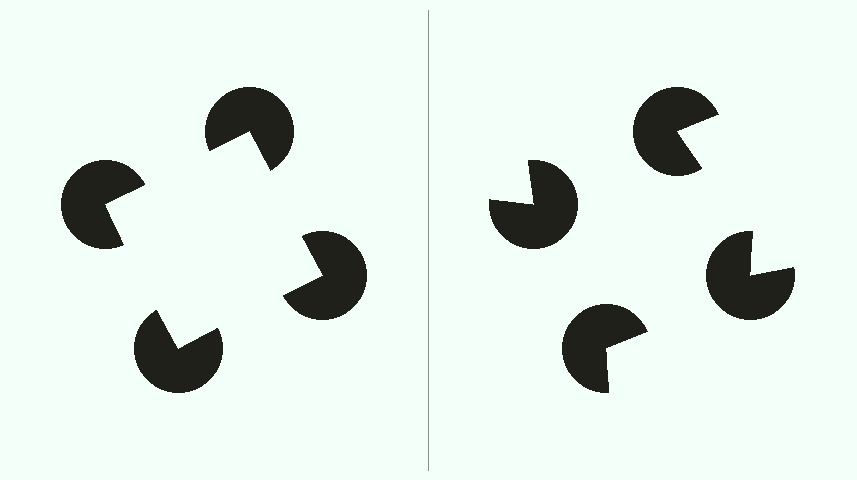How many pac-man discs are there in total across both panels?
8 — 4 on each side.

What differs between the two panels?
The pac-man discs are positioned identically on both sides; only the wedge orientations differ. On the left they align to a square; on the right they are misaligned.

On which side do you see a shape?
An illusory square appears on the left side. On the right side the wedge cuts are rotated, so no coherent shape forms.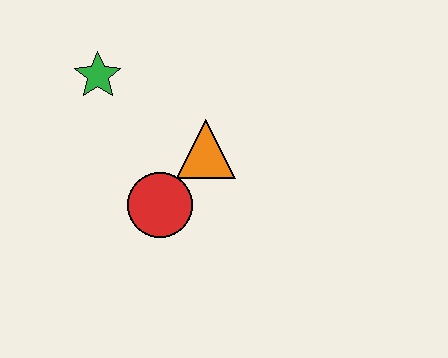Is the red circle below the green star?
Yes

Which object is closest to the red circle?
The orange triangle is closest to the red circle.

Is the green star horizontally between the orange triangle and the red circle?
No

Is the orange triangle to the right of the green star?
Yes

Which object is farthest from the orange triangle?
The green star is farthest from the orange triangle.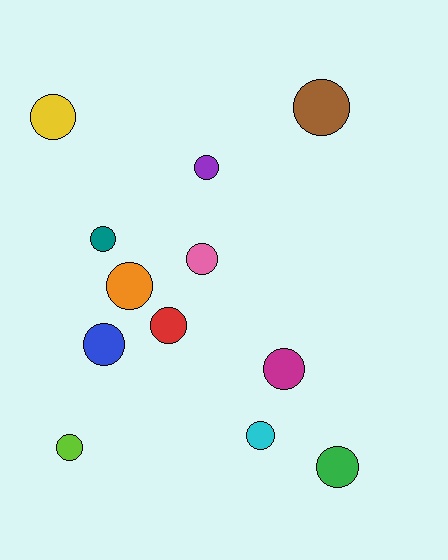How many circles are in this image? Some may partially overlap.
There are 12 circles.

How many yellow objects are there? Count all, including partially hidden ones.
There is 1 yellow object.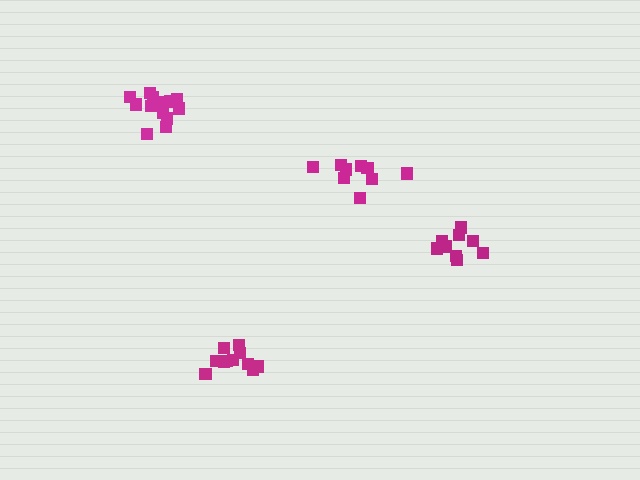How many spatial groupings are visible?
There are 4 spatial groupings.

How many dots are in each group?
Group 1: 9 dots, Group 2: 14 dots, Group 3: 11 dots, Group 4: 9 dots (43 total).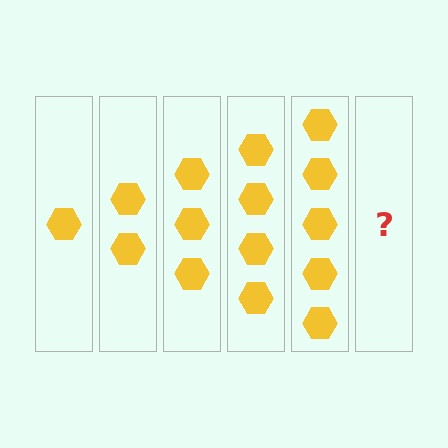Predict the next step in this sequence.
The next step is 6 hexagons.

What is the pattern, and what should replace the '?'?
The pattern is that each step adds one more hexagon. The '?' should be 6 hexagons.